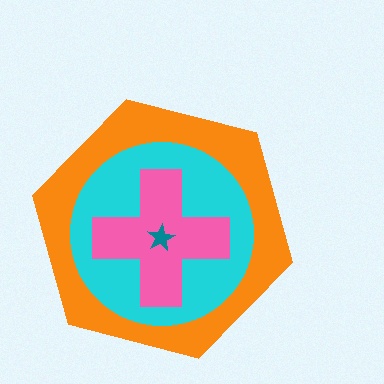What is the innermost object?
The teal star.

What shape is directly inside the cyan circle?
The pink cross.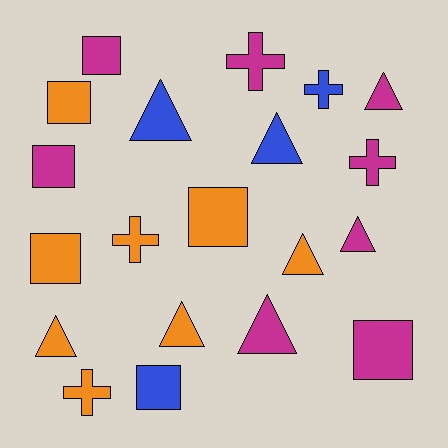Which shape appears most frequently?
Triangle, with 8 objects.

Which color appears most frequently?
Orange, with 8 objects.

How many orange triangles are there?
There are 3 orange triangles.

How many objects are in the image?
There are 20 objects.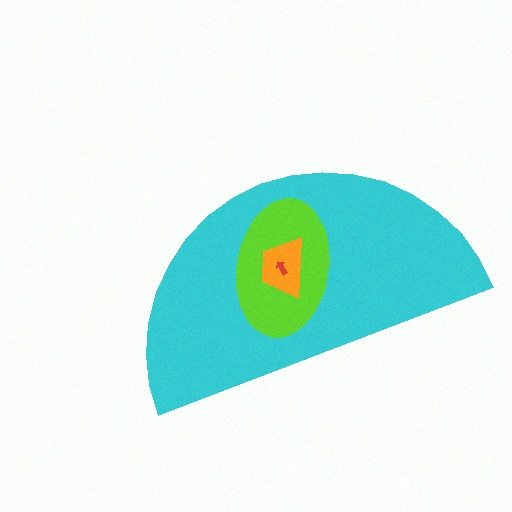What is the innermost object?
The red arrow.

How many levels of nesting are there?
4.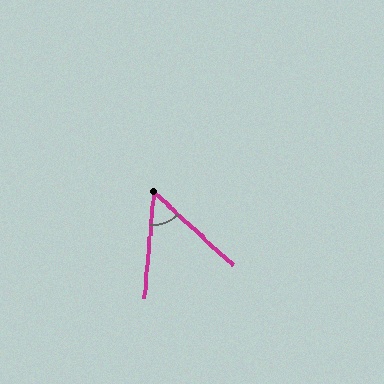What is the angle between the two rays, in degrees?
Approximately 52 degrees.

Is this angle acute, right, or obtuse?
It is acute.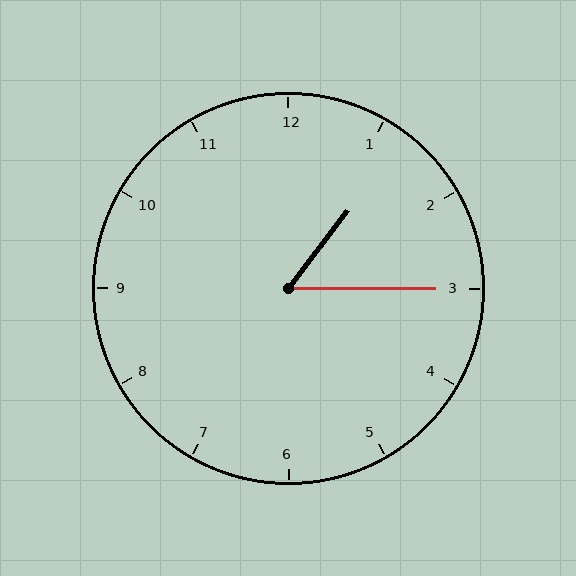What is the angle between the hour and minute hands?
Approximately 52 degrees.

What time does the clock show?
1:15.